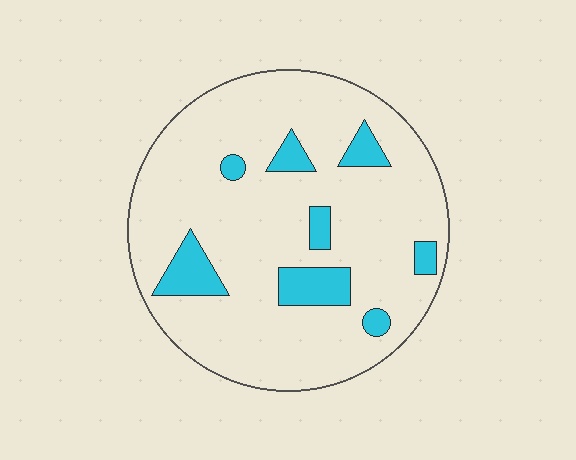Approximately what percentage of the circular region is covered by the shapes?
Approximately 15%.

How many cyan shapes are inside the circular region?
8.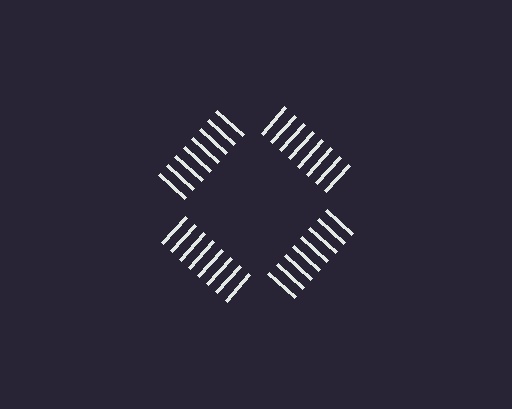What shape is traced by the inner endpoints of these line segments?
An illusory square — the line segments terminate on its edges but no continuous stroke is drawn.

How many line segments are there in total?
32 — 8 along each of the 4 edges.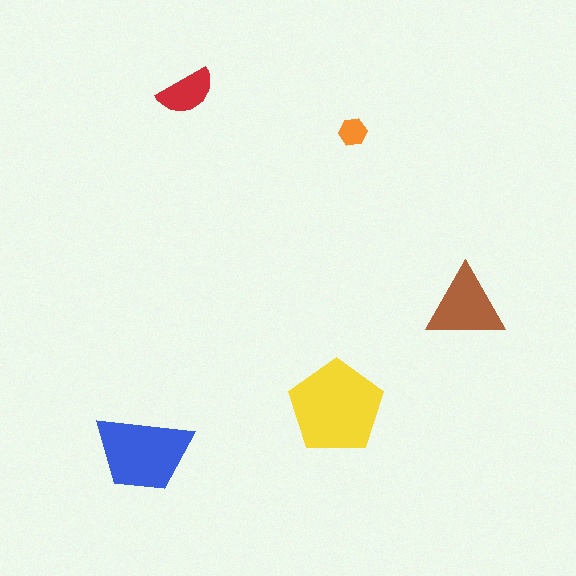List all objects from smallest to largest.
The orange hexagon, the red semicircle, the brown triangle, the blue trapezoid, the yellow pentagon.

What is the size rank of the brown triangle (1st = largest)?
3rd.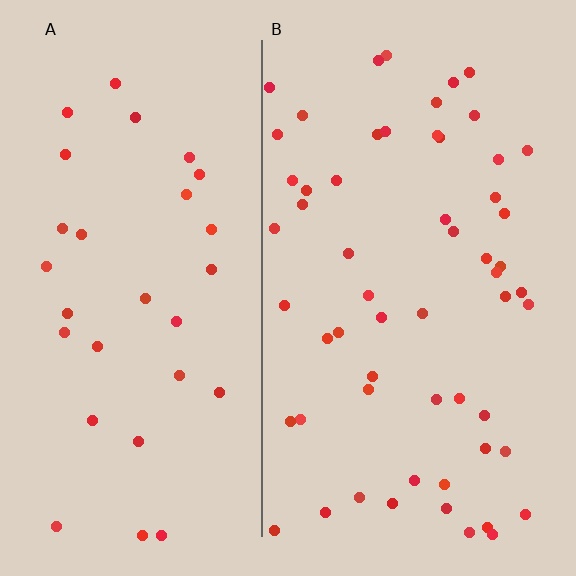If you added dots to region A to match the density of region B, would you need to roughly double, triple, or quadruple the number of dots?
Approximately double.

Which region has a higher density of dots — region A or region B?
B (the right).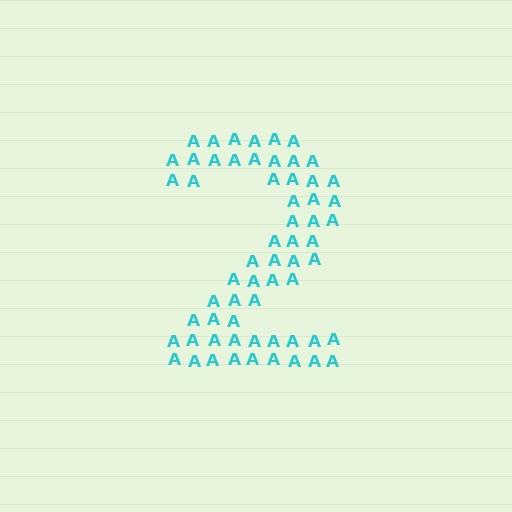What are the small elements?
The small elements are letter A's.